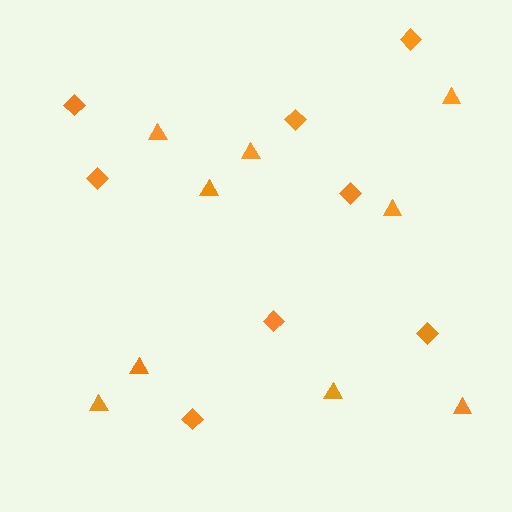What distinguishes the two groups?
There are 2 groups: one group of diamonds (8) and one group of triangles (9).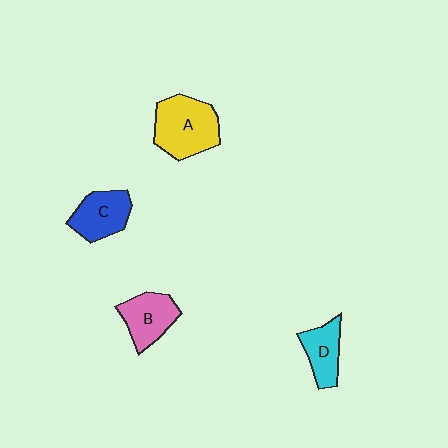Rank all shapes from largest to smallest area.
From largest to smallest: A (yellow), B (pink), C (blue), D (cyan).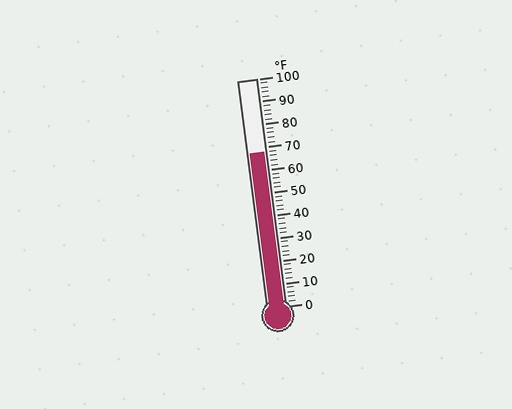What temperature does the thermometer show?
The thermometer shows approximately 68°F.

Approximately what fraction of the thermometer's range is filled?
The thermometer is filled to approximately 70% of its range.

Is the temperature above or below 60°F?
The temperature is above 60°F.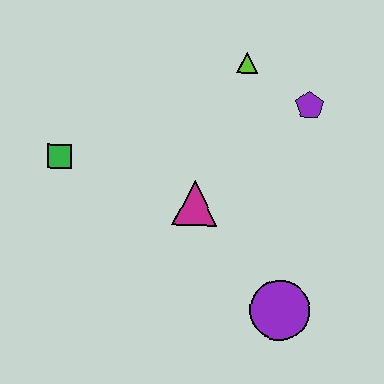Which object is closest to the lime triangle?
The purple pentagon is closest to the lime triangle.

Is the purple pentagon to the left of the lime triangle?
No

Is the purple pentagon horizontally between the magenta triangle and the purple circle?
No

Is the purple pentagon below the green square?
No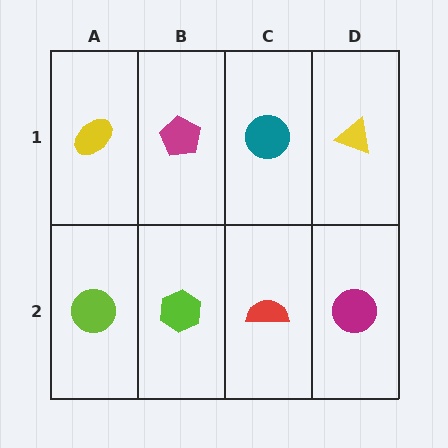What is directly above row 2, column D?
A yellow triangle.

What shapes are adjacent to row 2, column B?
A magenta pentagon (row 1, column B), a lime circle (row 2, column A), a red semicircle (row 2, column C).